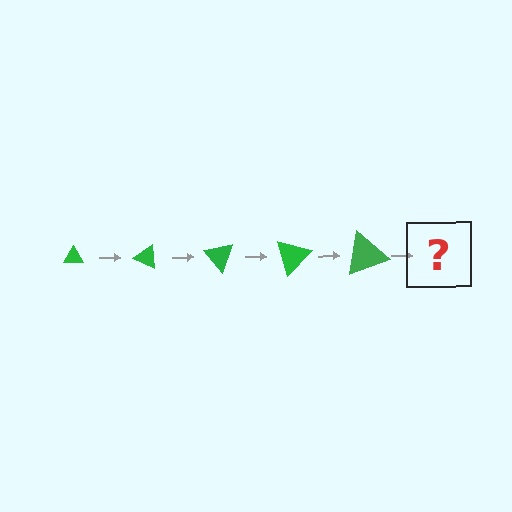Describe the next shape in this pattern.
It should be a triangle, larger than the previous one and rotated 125 degrees from the start.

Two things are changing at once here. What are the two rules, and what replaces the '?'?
The two rules are that the triangle grows larger each step and it rotates 25 degrees each step. The '?' should be a triangle, larger than the previous one and rotated 125 degrees from the start.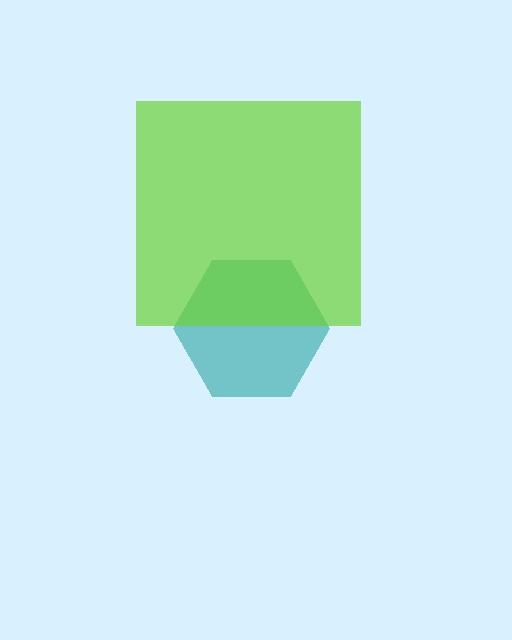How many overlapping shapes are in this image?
There are 2 overlapping shapes in the image.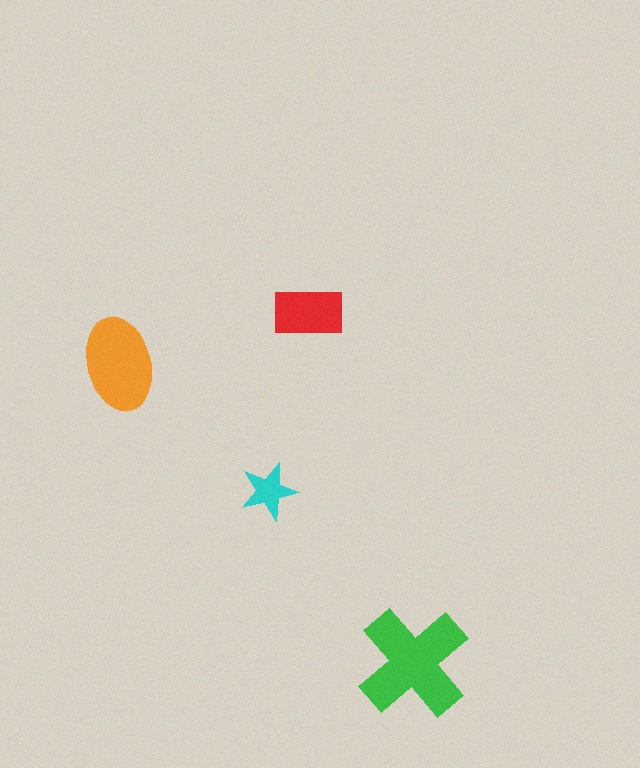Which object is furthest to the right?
The green cross is rightmost.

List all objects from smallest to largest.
The cyan star, the red rectangle, the orange ellipse, the green cross.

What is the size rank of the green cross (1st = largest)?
1st.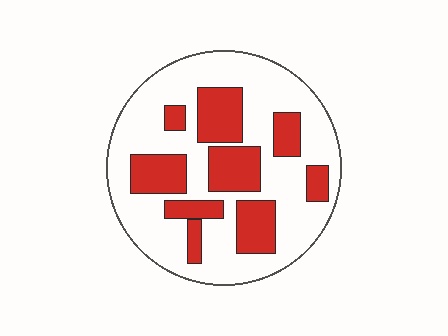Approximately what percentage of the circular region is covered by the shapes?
Approximately 30%.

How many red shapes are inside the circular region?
9.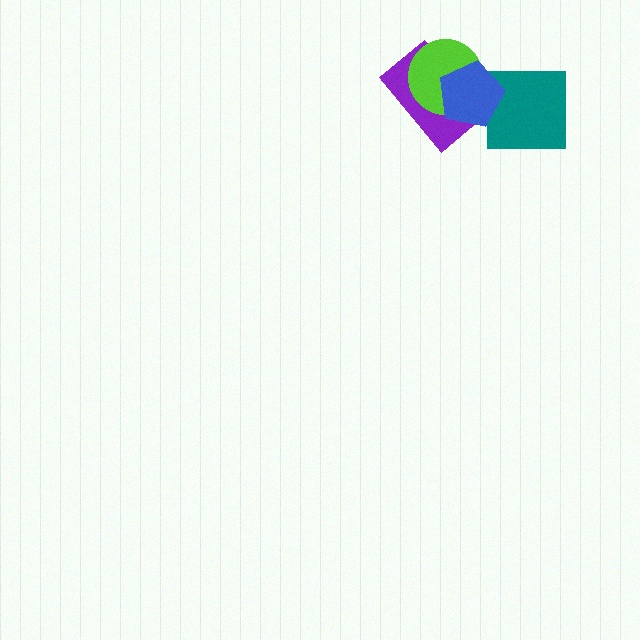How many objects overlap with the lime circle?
2 objects overlap with the lime circle.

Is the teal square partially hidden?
Yes, it is partially covered by another shape.